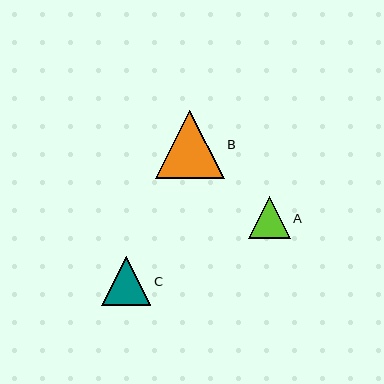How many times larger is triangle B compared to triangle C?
Triangle B is approximately 1.4 times the size of triangle C.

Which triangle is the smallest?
Triangle A is the smallest with a size of approximately 42 pixels.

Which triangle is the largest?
Triangle B is the largest with a size of approximately 68 pixels.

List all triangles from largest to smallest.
From largest to smallest: B, C, A.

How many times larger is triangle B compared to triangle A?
Triangle B is approximately 1.6 times the size of triangle A.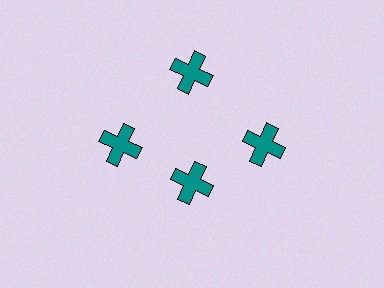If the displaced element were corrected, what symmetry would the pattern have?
It would have 4-fold rotational symmetry — the pattern would map onto itself every 90 degrees.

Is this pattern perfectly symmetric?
No. The 4 teal crosses are arranged in a ring, but one element near the 6 o'clock position is pulled inward toward the center, breaking the 4-fold rotational symmetry.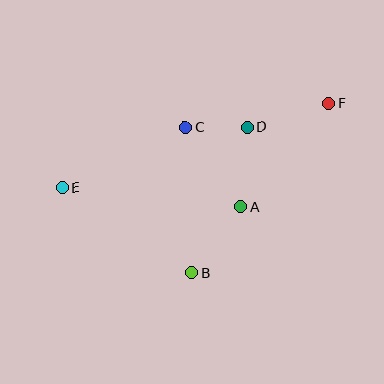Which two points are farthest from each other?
Points E and F are farthest from each other.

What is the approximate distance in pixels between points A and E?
The distance between A and E is approximately 180 pixels.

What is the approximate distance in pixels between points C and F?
The distance between C and F is approximately 146 pixels.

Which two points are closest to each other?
Points C and D are closest to each other.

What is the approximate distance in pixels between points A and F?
The distance between A and F is approximately 136 pixels.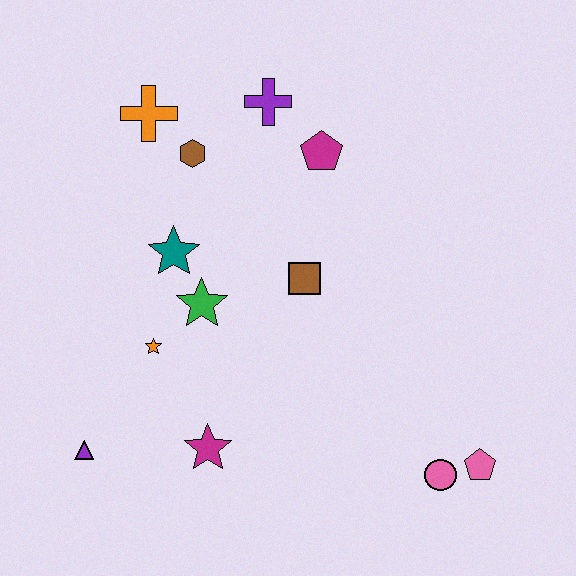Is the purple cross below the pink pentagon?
No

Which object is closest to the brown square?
The green star is closest to the brown square.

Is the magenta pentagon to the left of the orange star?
No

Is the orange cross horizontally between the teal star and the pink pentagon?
No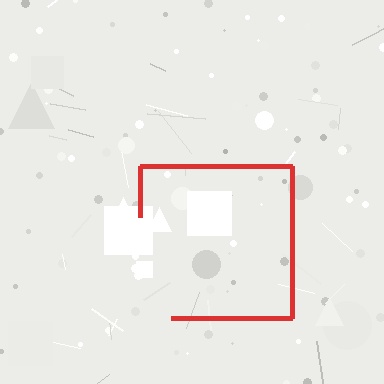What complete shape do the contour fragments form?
The contour fragments form a square.